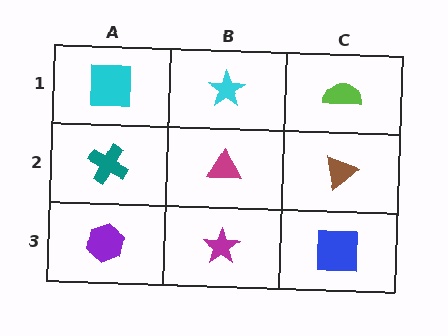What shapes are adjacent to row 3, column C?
A brown triangle (row 2, column C), a magenta star (row 3, column B).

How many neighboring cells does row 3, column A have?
2.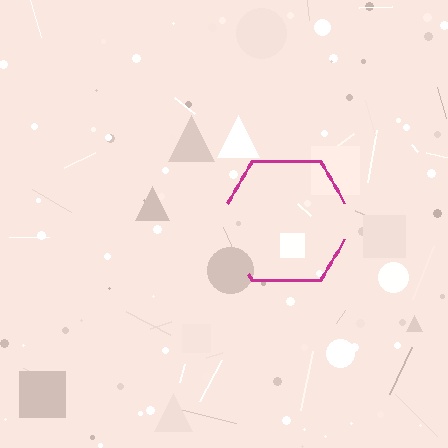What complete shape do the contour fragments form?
The contour fragments form a hexagon.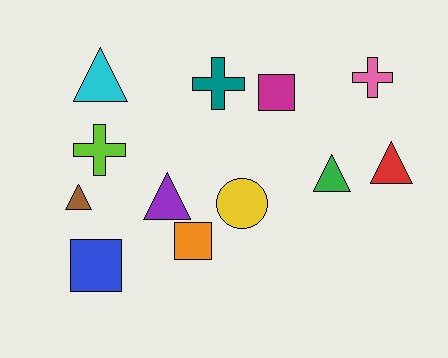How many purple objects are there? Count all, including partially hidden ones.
There is 1 purple object.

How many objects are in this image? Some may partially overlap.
There are 12 objects.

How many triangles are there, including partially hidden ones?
There are 5 triangles.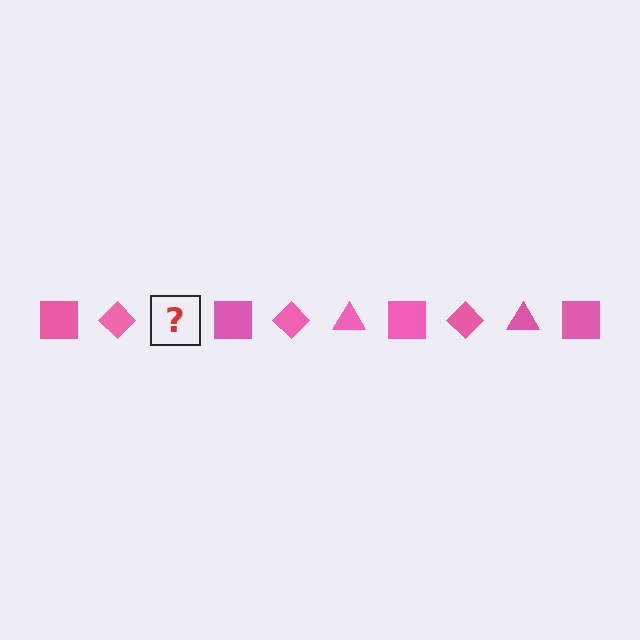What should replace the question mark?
The question mark should be replaced with a pink triangle.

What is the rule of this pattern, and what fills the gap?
The rule is that the pattern cycles through square, diamond, triangle shapes in pink. The gap should be filled with a pink triangle.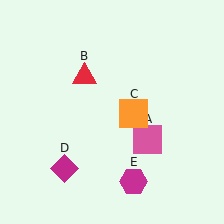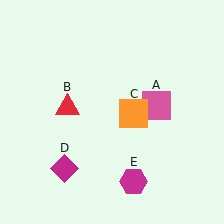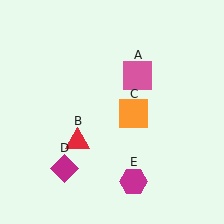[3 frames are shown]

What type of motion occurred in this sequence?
The pink square (object A), red triangle (object B) rotated counterclockwise around the center of the scene.